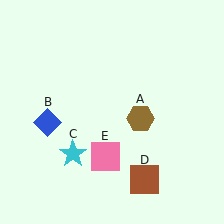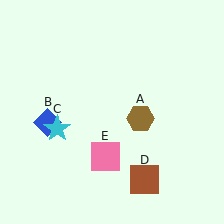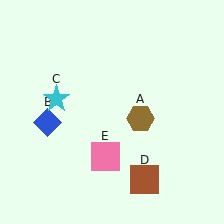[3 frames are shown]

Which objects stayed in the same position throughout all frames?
Brown hexagon (object A) and blue diamond (object B) and brown square (object D) and pink square (object E) remained stationary.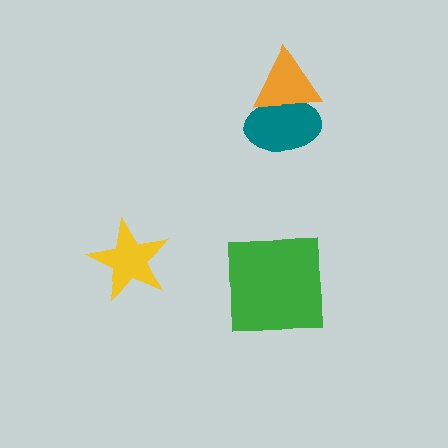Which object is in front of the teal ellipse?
The orange triangle is in front of the teal ellipse.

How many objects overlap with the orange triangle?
1 object overlaps with the orange triangle.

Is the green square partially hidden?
No, no other shape covers it.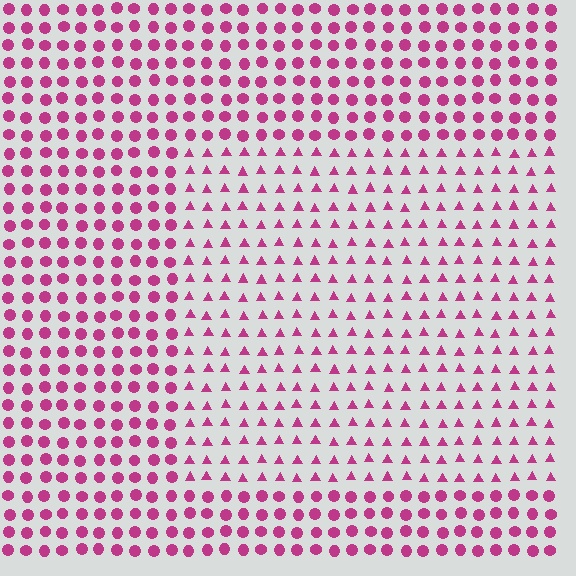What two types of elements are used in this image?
The image uses triangles inside the rectangle region and circles outside it.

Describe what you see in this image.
The image is filled with small magenta elements arranged in a uniform grid. A rectangle-shaped region contains triangles, while the surrounding area contains circles. The boundary is defined purely by the change in element shape.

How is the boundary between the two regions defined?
The boundary is defined by a change in element shape: triangles inside vs. circles outside. All elements share the same color and spacing.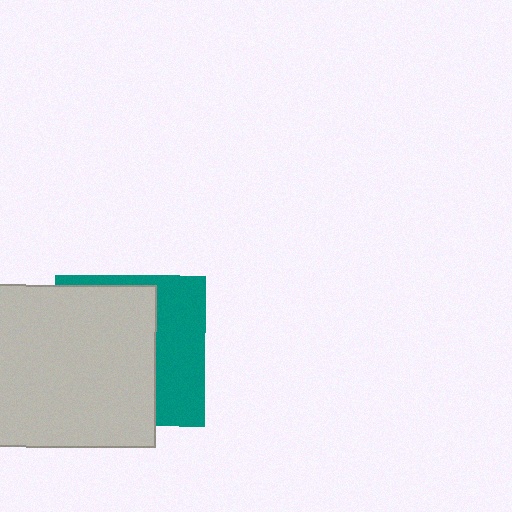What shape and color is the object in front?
The object in front is a light gray square.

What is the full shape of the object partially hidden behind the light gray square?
The partially hidden object is a teal square.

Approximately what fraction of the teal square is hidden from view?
Roughly 64% of the teal square is hidden behind the light gray square.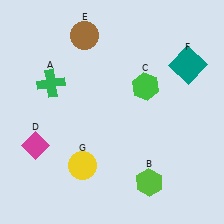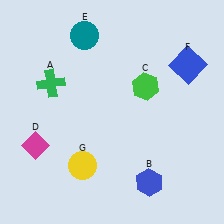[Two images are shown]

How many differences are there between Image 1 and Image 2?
There are 3 differences between the two images.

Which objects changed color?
B changed from lime to blue. E changed from brown to teal. F changed from teal to blue.